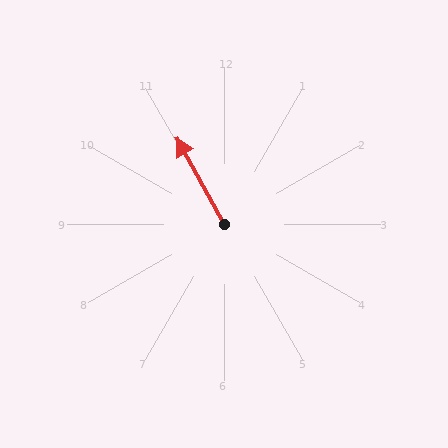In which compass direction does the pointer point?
Northwest.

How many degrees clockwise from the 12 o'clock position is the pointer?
Approximately 331 degrees.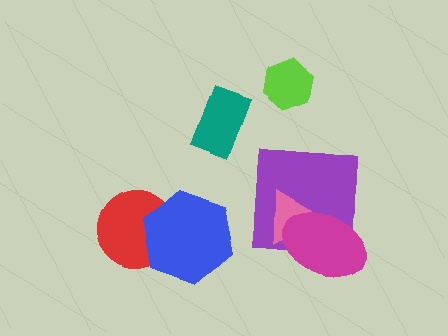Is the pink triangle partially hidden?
Yes, it is partially covered by another shape.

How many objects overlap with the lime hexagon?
0 objects overlap with the lime hexagon.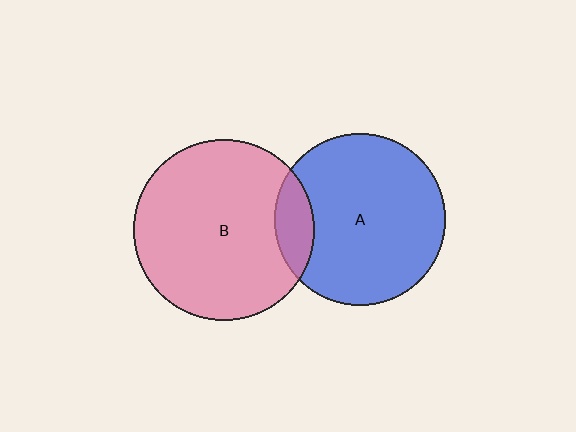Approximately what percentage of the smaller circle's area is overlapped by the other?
Approximately 15%.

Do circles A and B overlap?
Yes.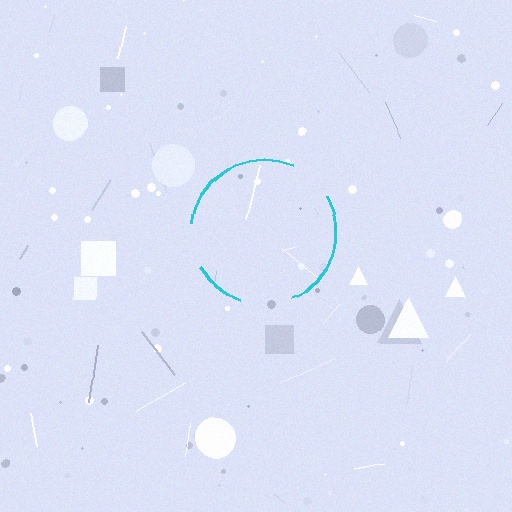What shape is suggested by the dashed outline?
The dashed outline suggests a circle.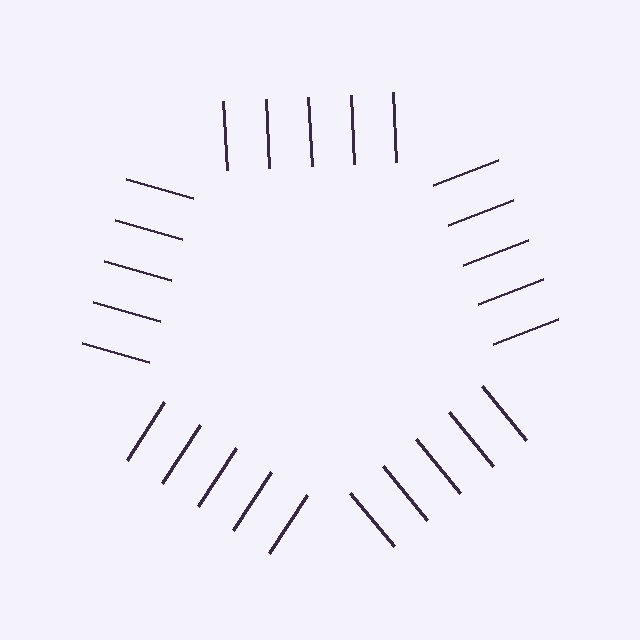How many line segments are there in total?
25 — 5 along each of the 5 edges.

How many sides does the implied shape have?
5 sides — the line-ends trace a pentagon.